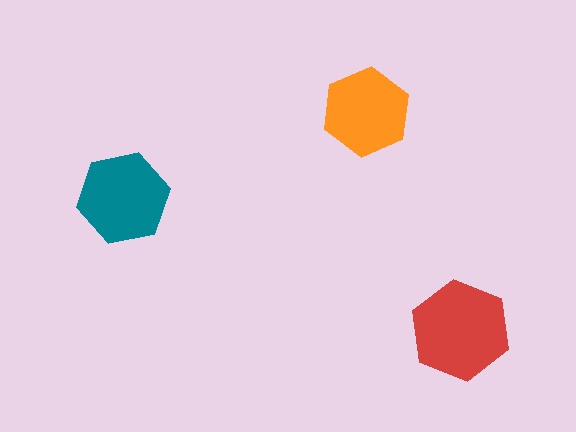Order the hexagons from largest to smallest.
the red one, the teal one, the orange one.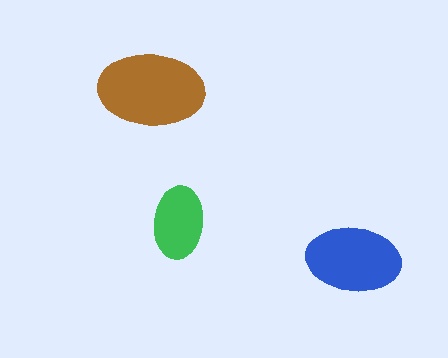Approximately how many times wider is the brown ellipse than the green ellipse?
About 1.5 times wider.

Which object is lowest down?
The blue ellipse is bottommost.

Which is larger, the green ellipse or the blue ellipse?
The blue one.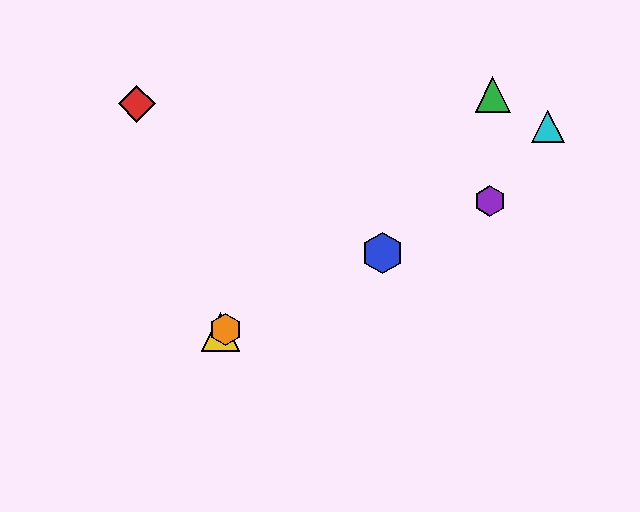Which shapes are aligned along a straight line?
The blue hexagon, the yellow triangle, the purple hexagon, the orange hexagon are aligned along a straight line.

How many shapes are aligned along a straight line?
4 shapes (the blue hexagon, the yellow triangle, the purple hexagon, the orange hexagon) are aligned along a straight line.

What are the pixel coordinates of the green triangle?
The green triangle is at (493, 95).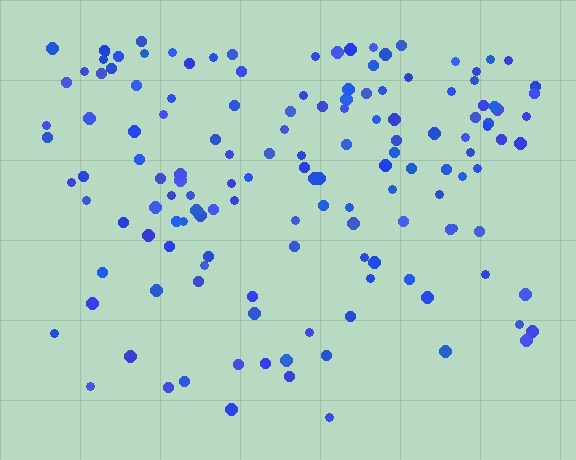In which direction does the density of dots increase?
From bottom to top, with the top side densest.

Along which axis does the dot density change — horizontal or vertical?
Vertical.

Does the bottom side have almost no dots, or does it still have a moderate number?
Still a moderate number, just noticeably fewer than the top.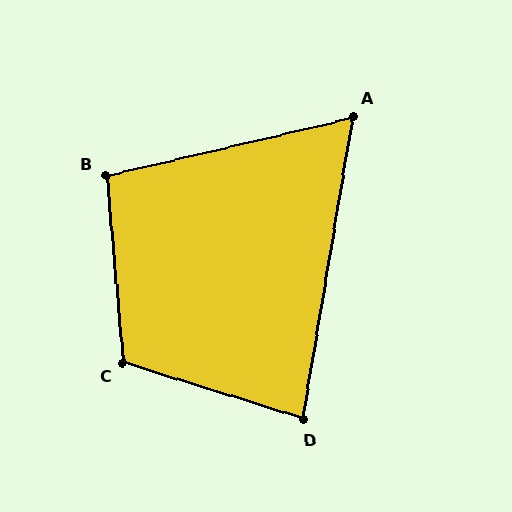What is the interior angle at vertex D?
Approximately 82 degrees (acute).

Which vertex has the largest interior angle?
C, at approximately 113 degrees.